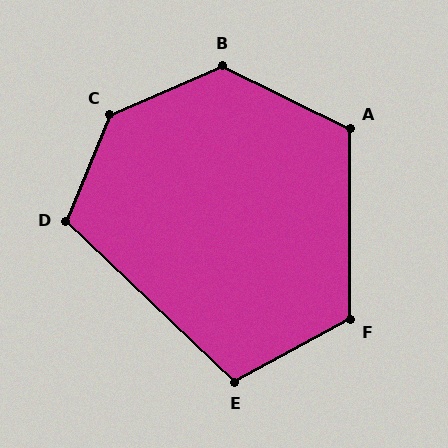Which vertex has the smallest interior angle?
E, at approximately 108 degrees.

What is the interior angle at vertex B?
Approximately 130 degrees (obtuse).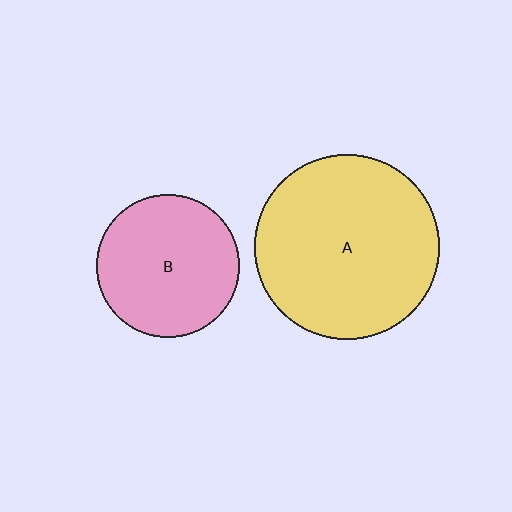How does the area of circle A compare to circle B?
Approximately 1.7 times.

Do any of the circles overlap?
No, none of the circles overlap.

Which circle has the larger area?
Circle A (yellow).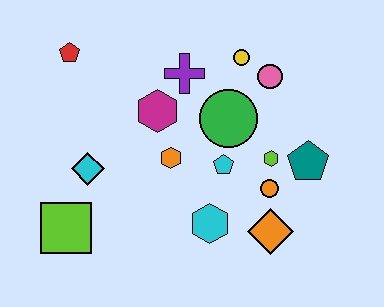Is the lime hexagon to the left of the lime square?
No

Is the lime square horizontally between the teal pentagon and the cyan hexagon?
No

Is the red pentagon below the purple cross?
No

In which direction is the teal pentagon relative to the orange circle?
The teal pentagon is to the right of the orange circle.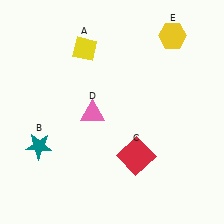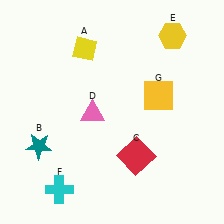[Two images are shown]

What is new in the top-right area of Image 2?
A yellow square (G) was added in the top-right area of Image 2.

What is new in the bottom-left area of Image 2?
A cyan cross (F) was added in the bottom-left area of Image 2.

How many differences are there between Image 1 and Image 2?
There are 2 differences between the two images.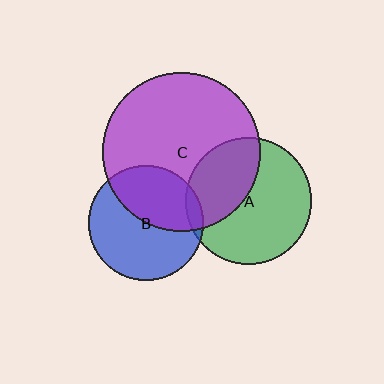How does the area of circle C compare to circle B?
Approximately 1.9 times.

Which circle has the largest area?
Circle C (purple).